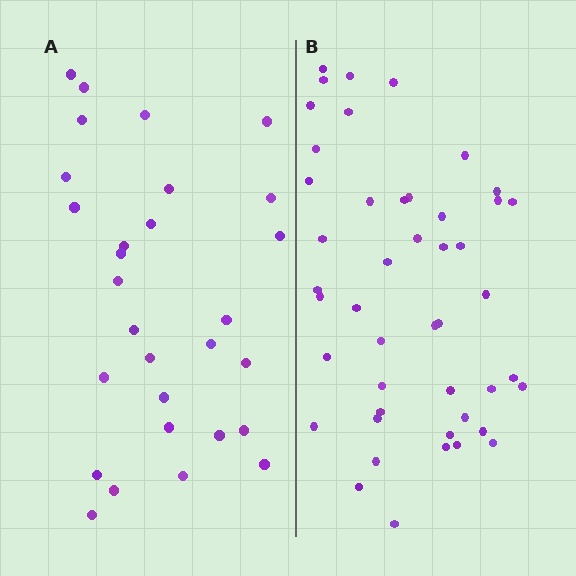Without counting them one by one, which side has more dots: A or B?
Region B (the right region) has more dots.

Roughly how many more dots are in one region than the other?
Region B has approximately 15 more dots than region A.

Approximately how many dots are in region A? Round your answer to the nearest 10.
About 30 dots. (The exact count is 29, which rounds to 30.)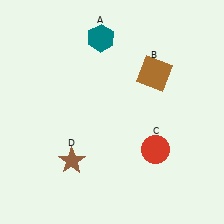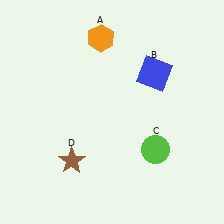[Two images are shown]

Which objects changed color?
A changed from teal to orange. B changed from brown to blue. C changed from red to lime.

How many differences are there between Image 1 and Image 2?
There are 3 differences between the two images.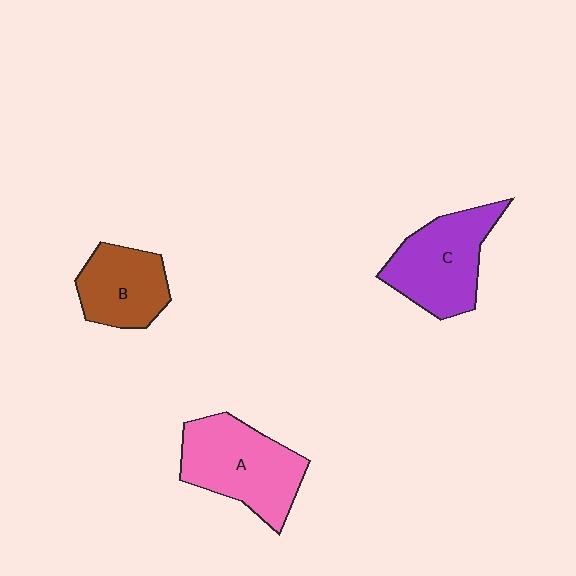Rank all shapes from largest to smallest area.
From largest to smallest: A (pink), C (purple), B (brown).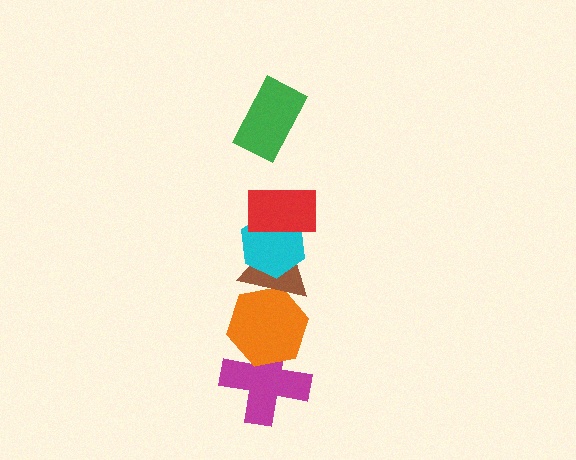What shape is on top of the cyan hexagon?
The red rectangle is on top of the cyan hexagon.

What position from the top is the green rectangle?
The green rectangle is 1st from the top.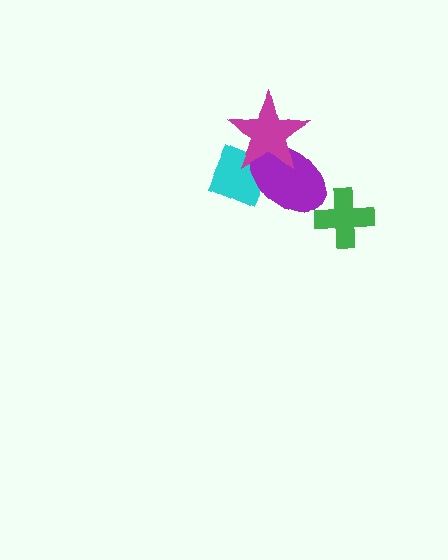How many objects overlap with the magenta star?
2 objects overlap with the magenta star.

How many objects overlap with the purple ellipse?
2 objects overlap with the purple ellipse.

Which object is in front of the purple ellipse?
The magenta star is in front of the purple ellipse.